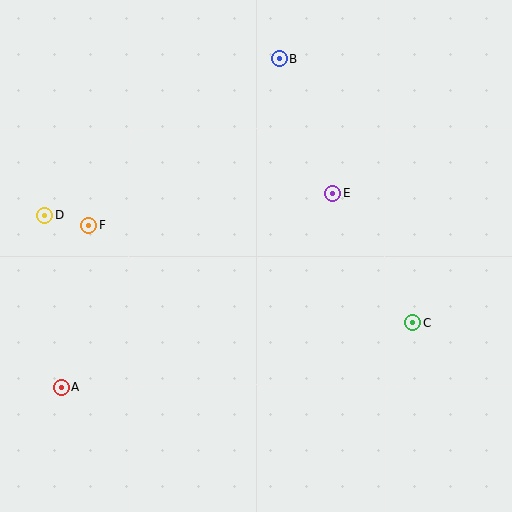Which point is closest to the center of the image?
Point E at (333, 193) is closest to the center.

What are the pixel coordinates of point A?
Point A is at (61, 387).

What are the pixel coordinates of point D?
Point D is at (45, 215).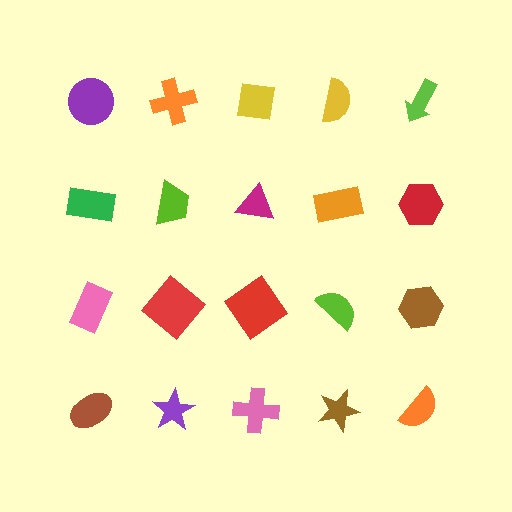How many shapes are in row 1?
5 shapes.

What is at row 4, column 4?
A brown star.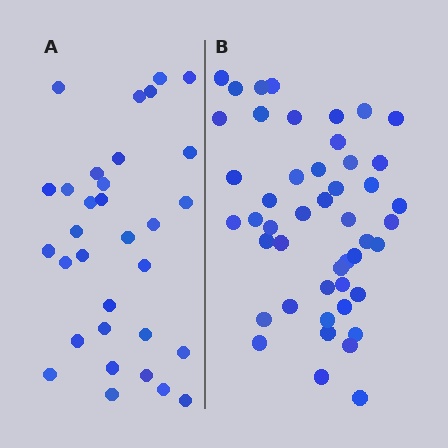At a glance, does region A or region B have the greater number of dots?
Region B (the right region) has more dots.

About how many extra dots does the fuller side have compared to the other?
Region B has approximately 15 more dots than region A.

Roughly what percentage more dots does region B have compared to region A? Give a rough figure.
About 45% more.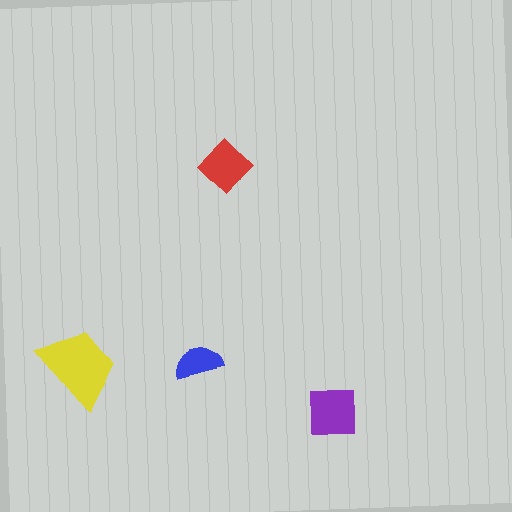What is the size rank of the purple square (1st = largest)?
2nd.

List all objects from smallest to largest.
The blue semicircle, the red diamond, the purple square, the yellow trapezoid.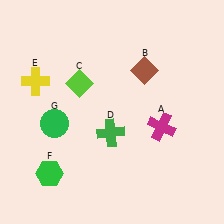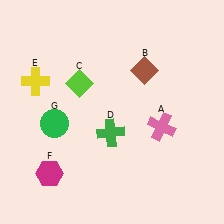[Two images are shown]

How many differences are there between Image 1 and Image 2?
There are 2 differences between the two images.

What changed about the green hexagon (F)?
In Image 1, F is green. In Image 2, it changed to magenta.